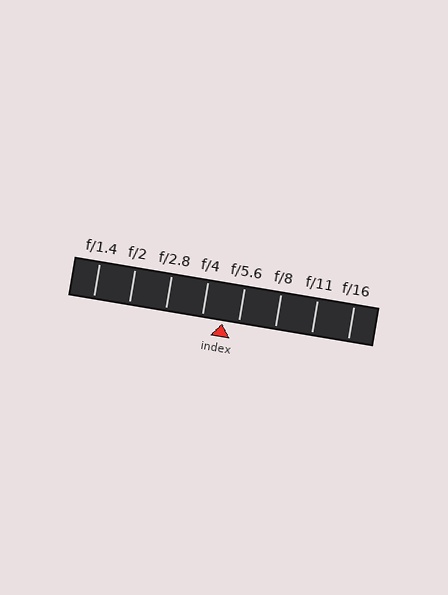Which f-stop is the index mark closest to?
The index mark is closest to f/5.6.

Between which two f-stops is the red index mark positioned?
The index mark is between f/4 and f/5.6.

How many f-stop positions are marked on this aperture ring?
There are 8 f-stop positions marked.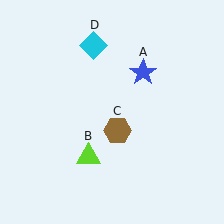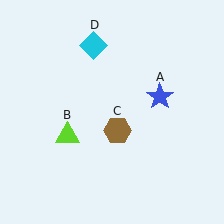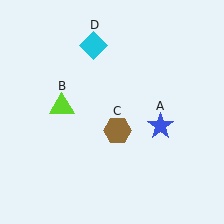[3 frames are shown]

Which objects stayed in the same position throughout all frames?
Brown hexagon (object C) and cyan diamond (object D) remained stationary.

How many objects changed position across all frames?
2 objects changed position: blue star (object A), lime triangle (object B).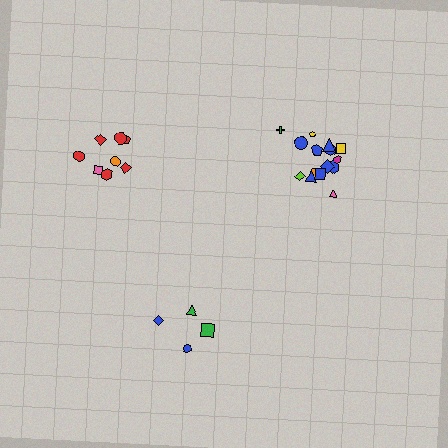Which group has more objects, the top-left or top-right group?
The top-right group.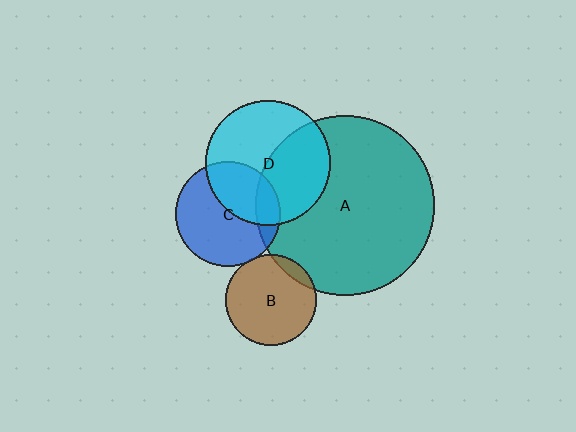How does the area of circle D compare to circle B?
Approximately 1.9 times.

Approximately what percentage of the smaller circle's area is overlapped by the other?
Approximately 45%.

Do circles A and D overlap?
Yes.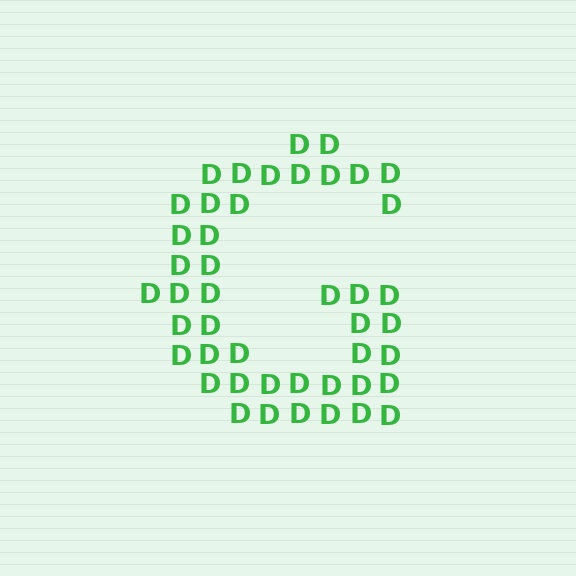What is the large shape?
The large shape is the letter G.